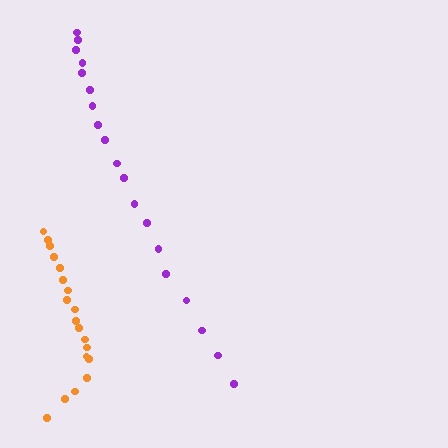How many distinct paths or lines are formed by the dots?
There are 2 distinct paths.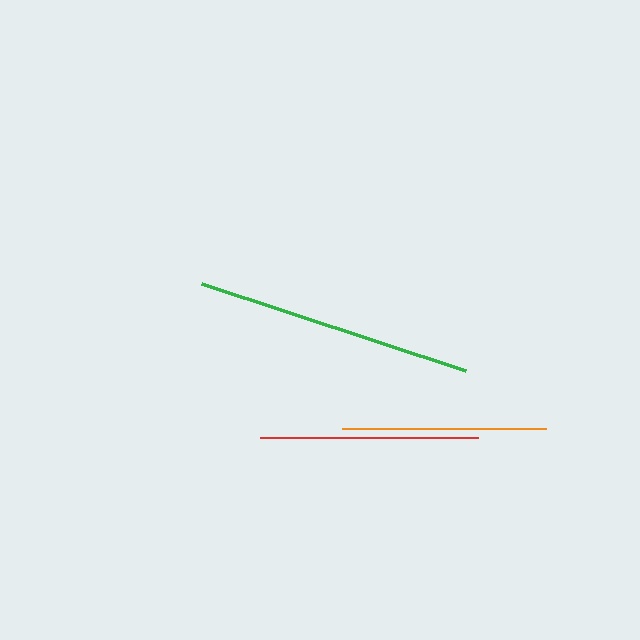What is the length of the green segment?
The green segment is approximately 279 pixels long.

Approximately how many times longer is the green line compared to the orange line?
The green line is approximately 1.4 times the length of the orange line.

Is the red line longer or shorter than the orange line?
The red line is longer than the orange line.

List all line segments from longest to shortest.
From longest to shortest: green, red, orange.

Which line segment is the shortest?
The orange line is the shortest at approximately 204 pixels.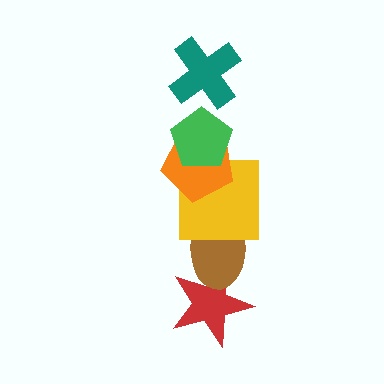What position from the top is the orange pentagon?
The orange pentagon is 3rd from the top.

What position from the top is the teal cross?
The teal cross is 1st from the top.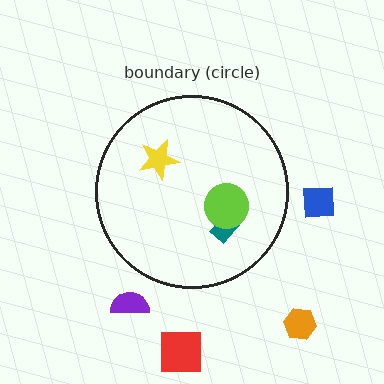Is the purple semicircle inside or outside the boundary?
Outside.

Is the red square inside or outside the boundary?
Outside.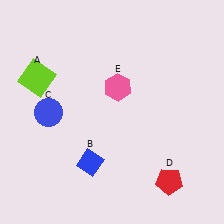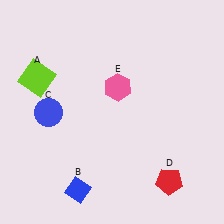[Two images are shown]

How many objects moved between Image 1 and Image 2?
1 object moved between the two images.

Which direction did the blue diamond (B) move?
The blue diamond (B) moved down.